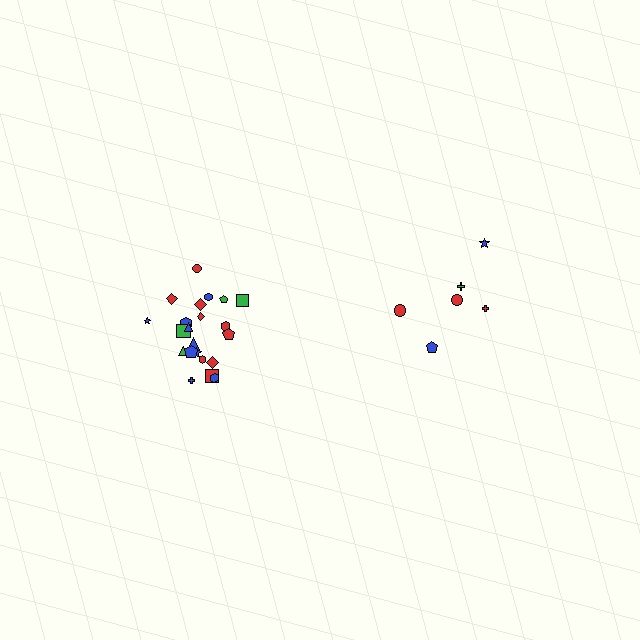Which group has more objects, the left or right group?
The left group.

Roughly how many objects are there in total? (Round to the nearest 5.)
Roughly 30 objects in total.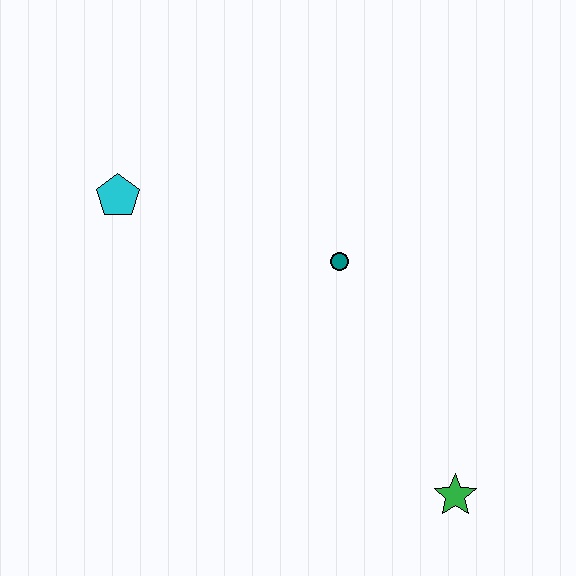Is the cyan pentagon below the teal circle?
No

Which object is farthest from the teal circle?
The green star is farthest from the teal circle.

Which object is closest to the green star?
The teal circle is closest to the green star.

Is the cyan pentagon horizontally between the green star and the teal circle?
No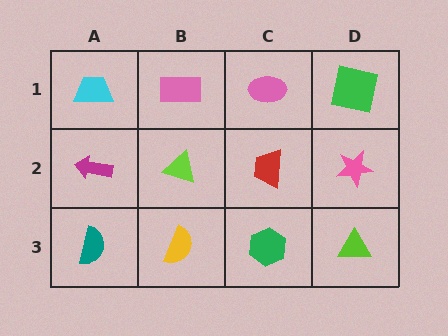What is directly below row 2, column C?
A green hexagon.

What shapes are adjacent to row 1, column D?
A pink star (row 2, column D), a pink ellipse (row 1, column C).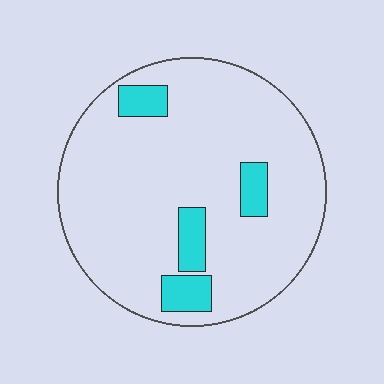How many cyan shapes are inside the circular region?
4.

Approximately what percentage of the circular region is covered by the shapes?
Approximately 10%.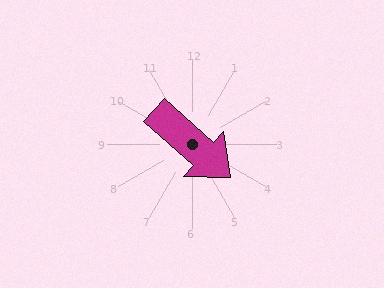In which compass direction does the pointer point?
Southeast.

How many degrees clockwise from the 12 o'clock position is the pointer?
Approximately 132 degrees.